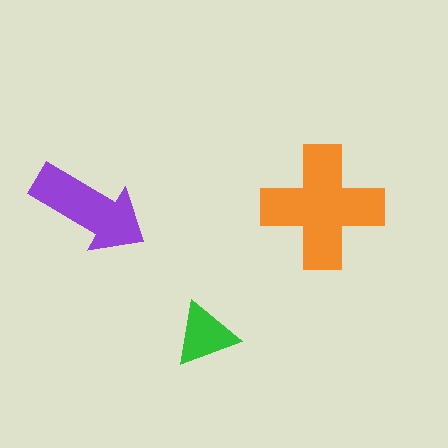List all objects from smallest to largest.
The green triangle, the purple arrow, the orange cross.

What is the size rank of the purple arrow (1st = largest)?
2nd.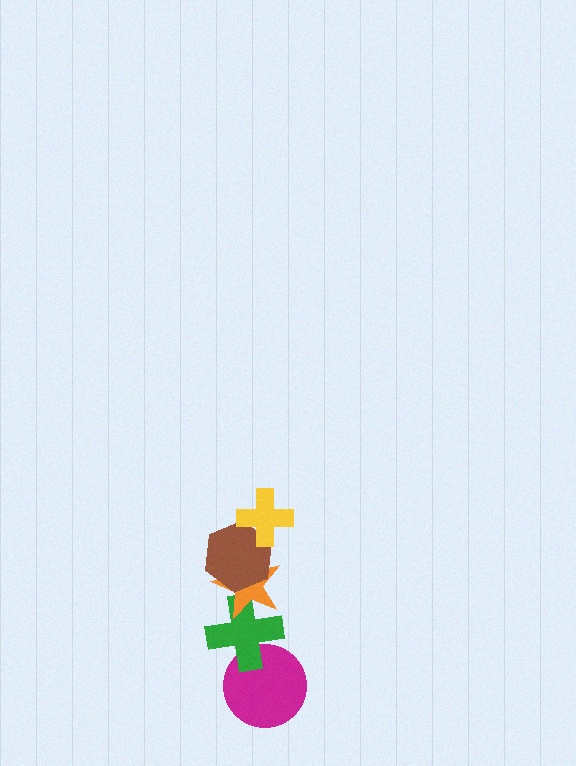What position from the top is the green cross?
The green cross is 4th from the top.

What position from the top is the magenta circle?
The magenta circle is 5th from the top.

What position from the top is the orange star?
The orange star is 3rd from the top.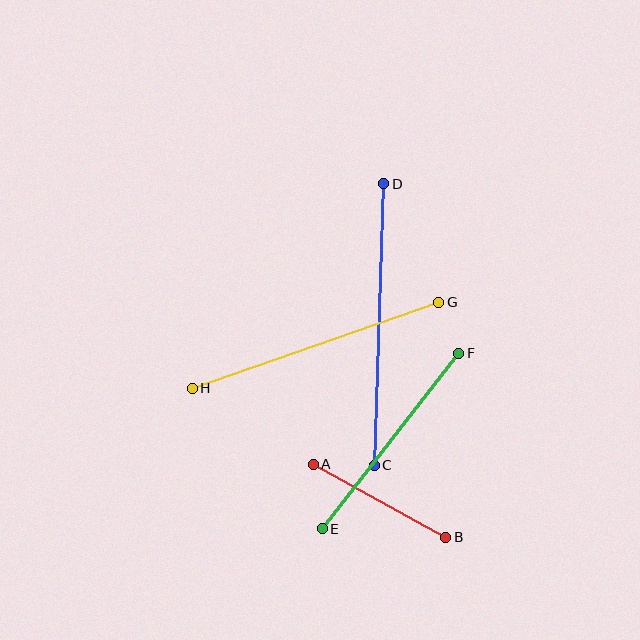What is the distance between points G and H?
The distance is approximately 261 pixels.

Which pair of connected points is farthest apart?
Points C and D are farthest apart.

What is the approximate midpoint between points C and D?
The midpoint is at approximately (379, 325) pixels.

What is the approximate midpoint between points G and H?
The midpoint is at approximately (315, 345) pixels.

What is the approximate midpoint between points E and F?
The midpoint is at approximately (390, 441) pixels.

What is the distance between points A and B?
The distance is approximately 151 pixels.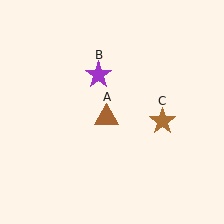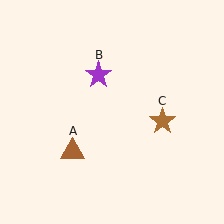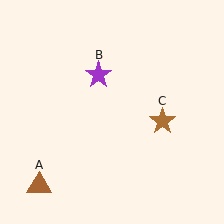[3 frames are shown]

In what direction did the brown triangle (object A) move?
The brown triangle (object A) moved down and to the left.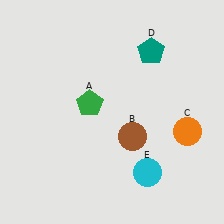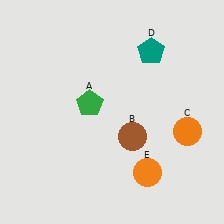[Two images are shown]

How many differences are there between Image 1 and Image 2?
There is 1 difference between the two images.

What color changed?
The circle (E) changed from cyan in Image 1 to orange in Image 2.